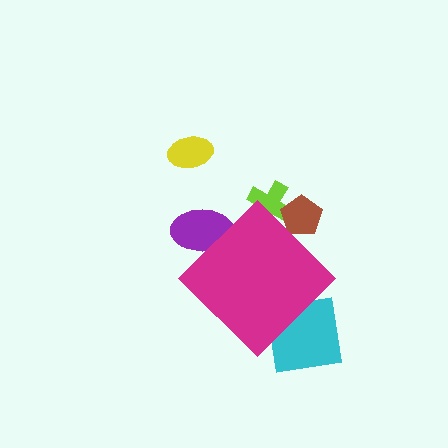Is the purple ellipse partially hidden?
Yes, the purple ellipse is partially hidden behind the magenta diamond.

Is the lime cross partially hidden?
Yes, the lime cross is partially hidden behind the magenta diamond.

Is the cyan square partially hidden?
Yes, the cyan square is partially hidden behind the magenta diamond.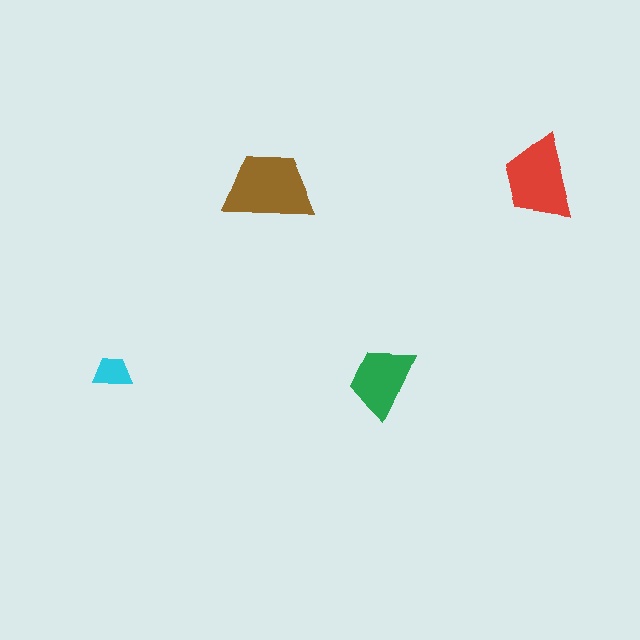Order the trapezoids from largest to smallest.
the brown one, the red one, the green one, the cyan one.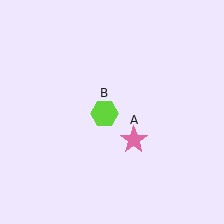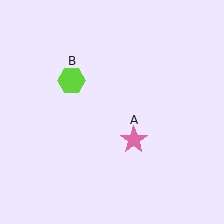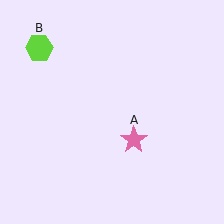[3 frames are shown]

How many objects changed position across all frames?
1 object changed position: lime hexagon (object B).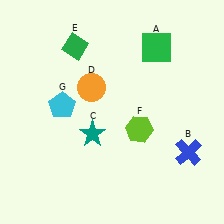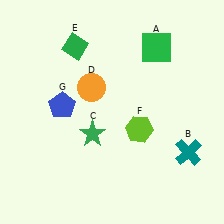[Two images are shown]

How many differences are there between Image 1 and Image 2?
There are 3 differences between the two images.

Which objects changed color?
B changed from blue to teal. C changed from teal to green. G changed from cyan to blue.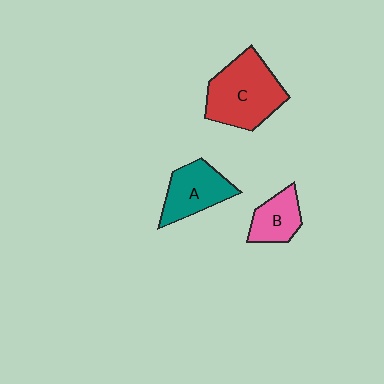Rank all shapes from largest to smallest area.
From largest to smallest: C (red), A (teal), B (pink).